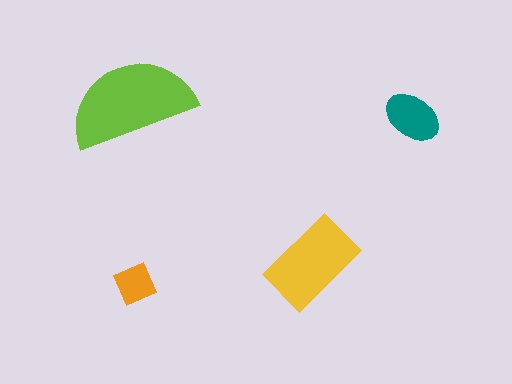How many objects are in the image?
There are 4 objects in the image.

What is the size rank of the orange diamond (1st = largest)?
4th.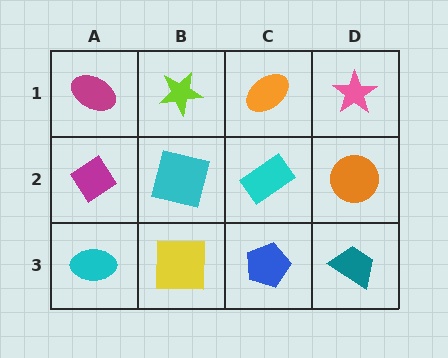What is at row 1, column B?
A lime star.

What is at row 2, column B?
A cyan square.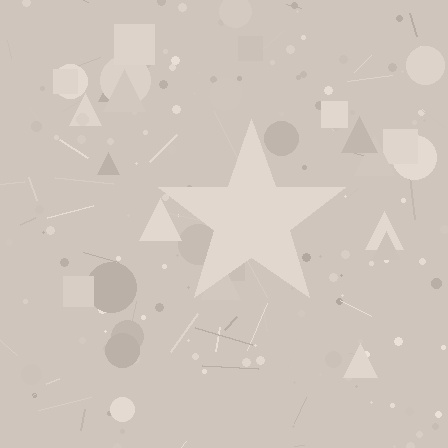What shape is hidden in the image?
A star is hidden in the image.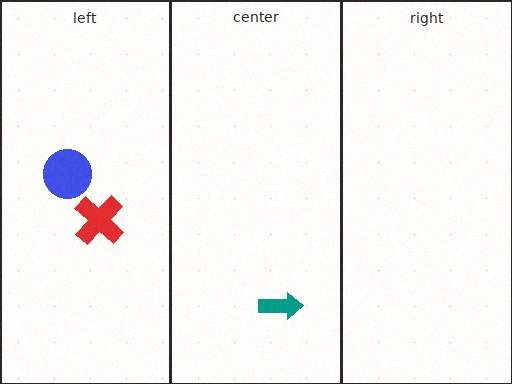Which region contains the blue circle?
The left region.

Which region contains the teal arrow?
The center region.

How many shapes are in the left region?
2.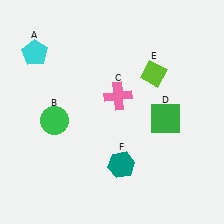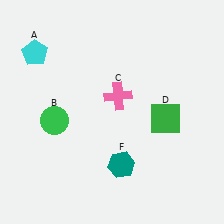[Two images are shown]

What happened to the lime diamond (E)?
The lime diamond (E) was removed in Image 2. It was in the top-right area of Image 1.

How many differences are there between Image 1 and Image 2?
There is 1 difference between the two images.